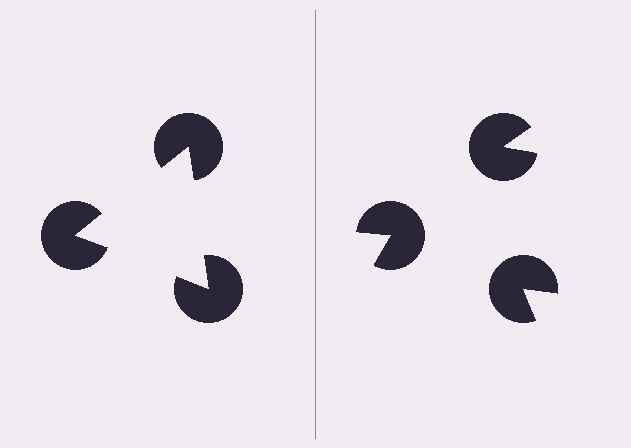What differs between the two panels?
The pac-man discs are positioned identically on both sides; only the wedge orientations differ. On the left they align to a triangle; on the right they are misaligned.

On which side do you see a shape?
An illusory triangle appears on the left side. On the right side the wedge cuts are rotated, so no coherent shape forms.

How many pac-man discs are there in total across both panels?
6 — 3 on each side.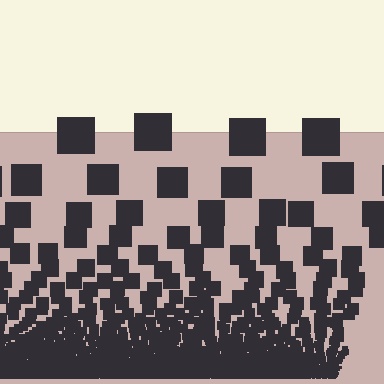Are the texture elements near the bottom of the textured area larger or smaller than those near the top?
Smaller. The gradient is inverted — elements near the bottom are smaller and denser.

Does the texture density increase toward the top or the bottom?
Density increases toward the bottom.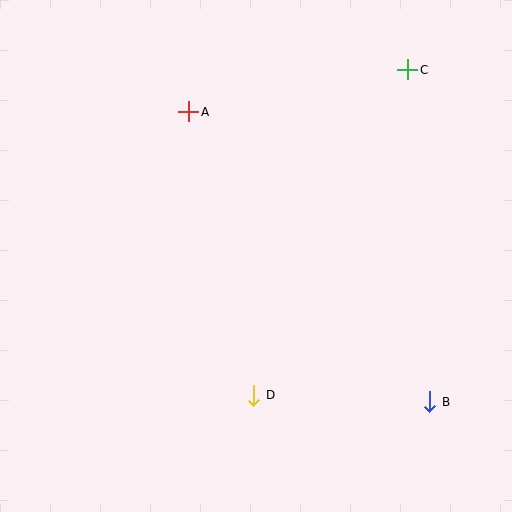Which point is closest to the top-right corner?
Point C is closest to the top-right corner.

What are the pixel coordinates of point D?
Point D is at (254, 395).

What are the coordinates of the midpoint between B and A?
The midpoint between B and A is at (309, 257).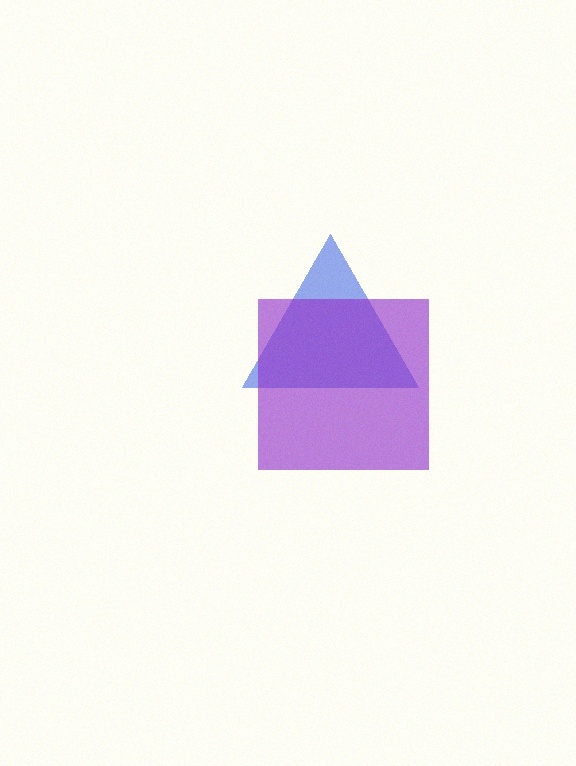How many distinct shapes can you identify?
There are 2 distinct shapes: a blue triangle, a purple square.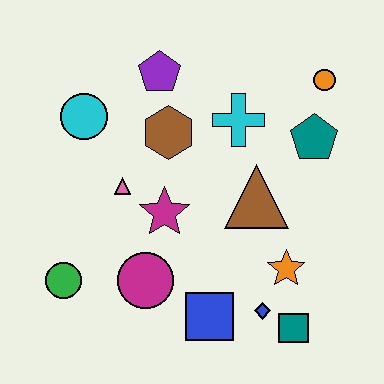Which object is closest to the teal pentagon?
The orange circle is closest to the teal pentagon.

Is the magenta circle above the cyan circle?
No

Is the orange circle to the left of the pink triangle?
No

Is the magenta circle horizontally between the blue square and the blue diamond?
No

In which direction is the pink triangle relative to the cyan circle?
The pink triangle is below the cyan circle.